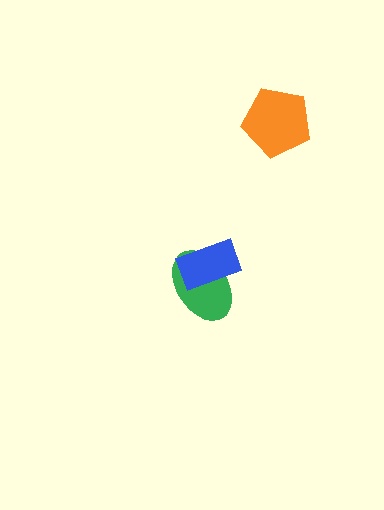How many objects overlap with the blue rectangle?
1 object overlaps with the blue rectangle.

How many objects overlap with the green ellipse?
1 object overlaps with the green ellipse.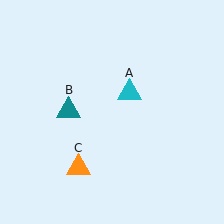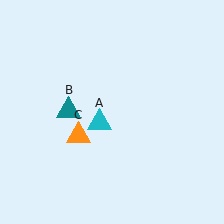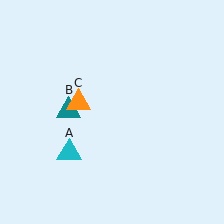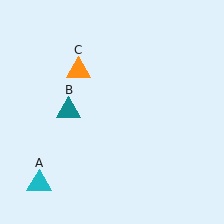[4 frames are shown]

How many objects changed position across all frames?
2 objects changed position: cyan triangle (object A), orange triangle (object C).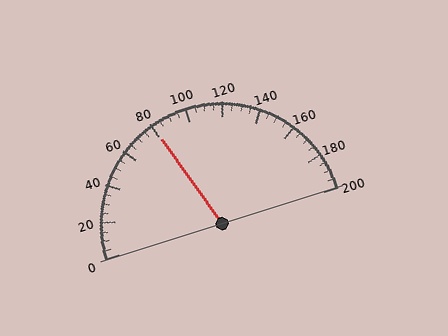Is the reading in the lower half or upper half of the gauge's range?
The reading is in the lower half of the range (0 to 200).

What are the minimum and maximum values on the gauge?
The gauge ranges from 0 to 200.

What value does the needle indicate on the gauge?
The needle indicates approximately 80.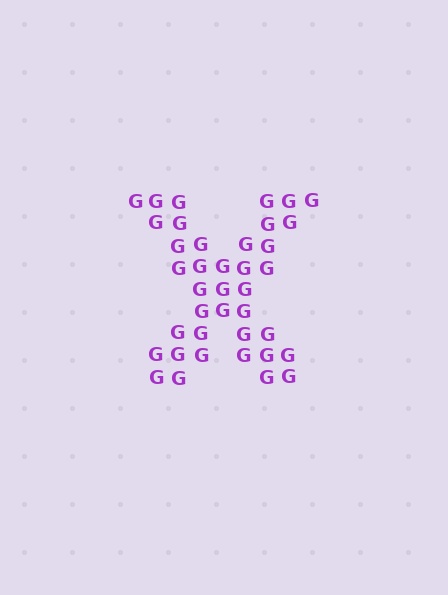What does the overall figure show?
The overall figure shows the letter X.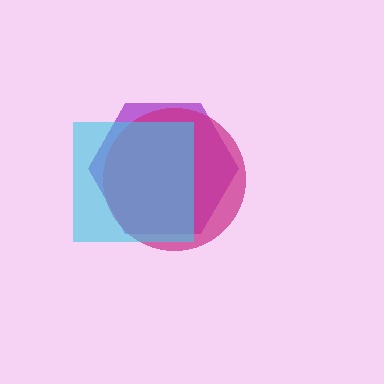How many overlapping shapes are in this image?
There are 3 overlapping shapes in the image.